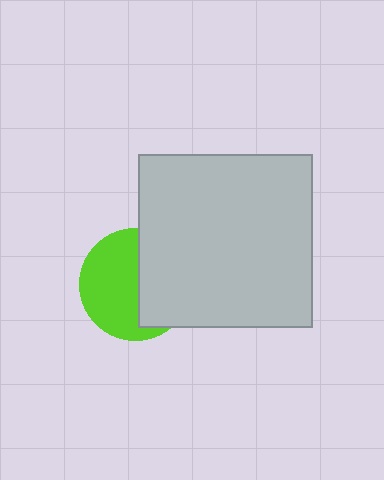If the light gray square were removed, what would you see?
You would see the complete lime circle.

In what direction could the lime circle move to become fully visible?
The lime circle could move left. That would shift it out from behind the light gray square entirely.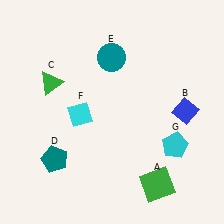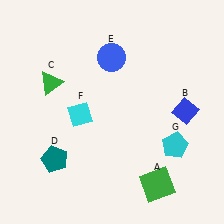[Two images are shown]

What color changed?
The circle (E) changed from teal in Image 1 to blue in Image 2.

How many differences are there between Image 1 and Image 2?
There is 1 difference between the two images.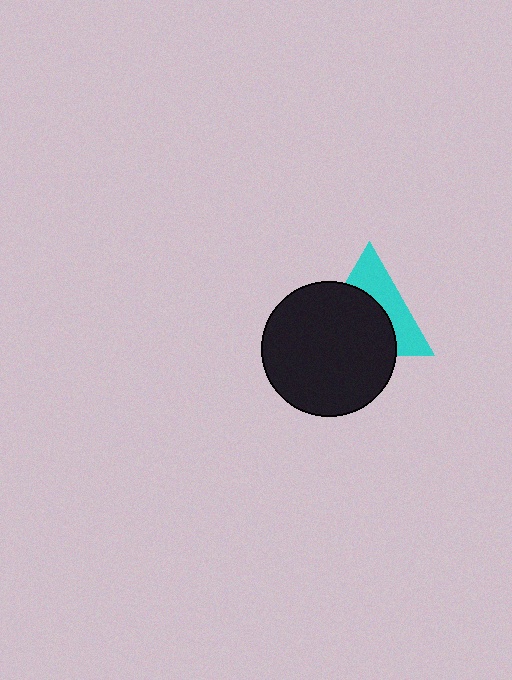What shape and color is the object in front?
The object in front is a black circle.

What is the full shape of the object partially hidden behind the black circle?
The partially hidden object is a cyan triangle.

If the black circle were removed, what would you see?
You would see the complete cyan triangle.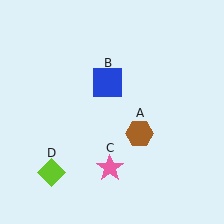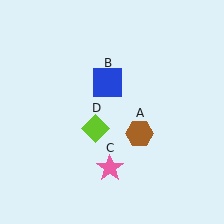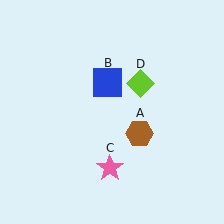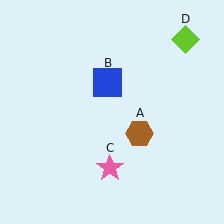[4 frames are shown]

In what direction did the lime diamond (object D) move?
The lime diamond (object D) moved up and to the right.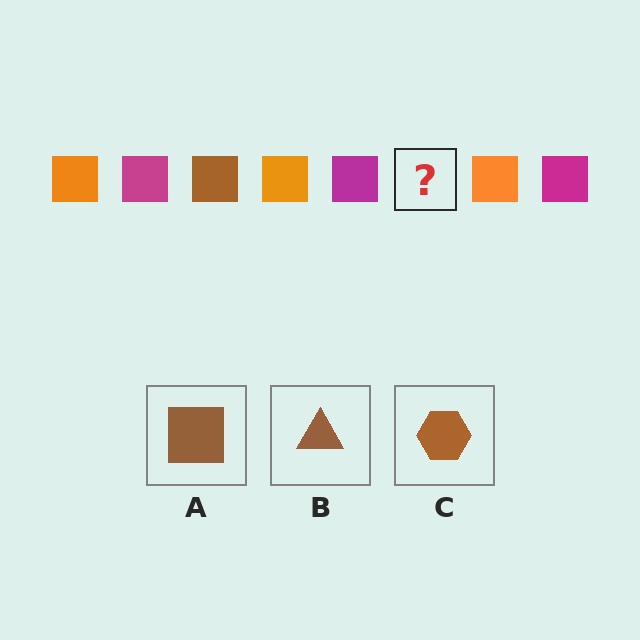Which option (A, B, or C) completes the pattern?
A.